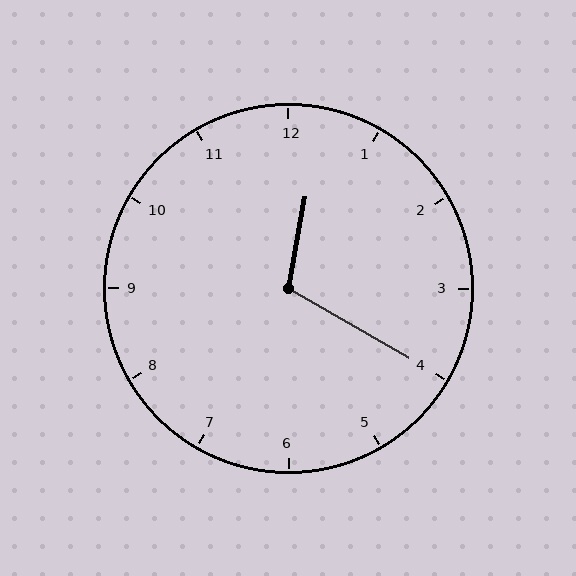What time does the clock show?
12:20.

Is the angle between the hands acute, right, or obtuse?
It is obtuse.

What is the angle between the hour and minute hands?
Approximately 110 degrees.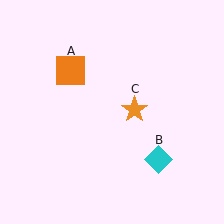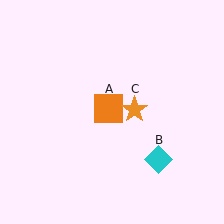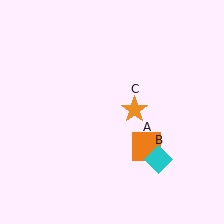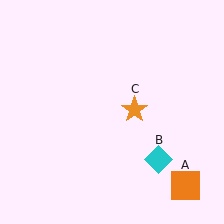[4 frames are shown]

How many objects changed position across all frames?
1 object changed position: orange square (object A).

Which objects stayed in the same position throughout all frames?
Cyan diamond (object B) and orange star (object C) remained stationary.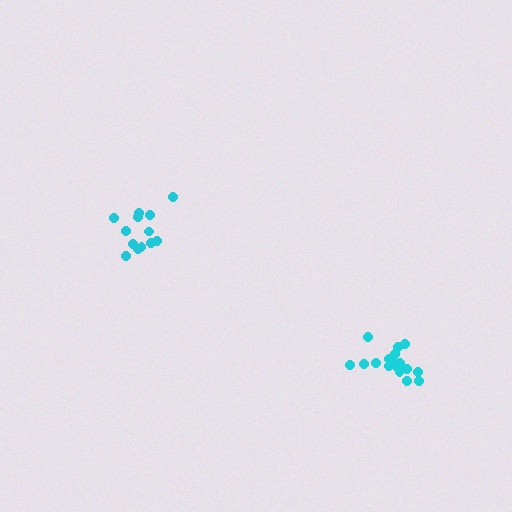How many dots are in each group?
Group 1: 17 dots, Group 2: 14 dots (31 total).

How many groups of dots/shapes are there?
There are 2 groups.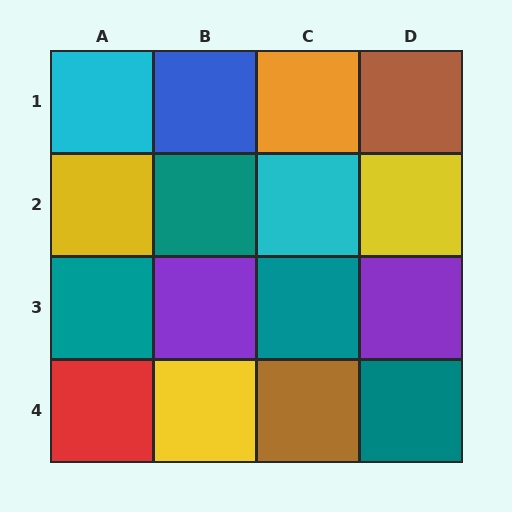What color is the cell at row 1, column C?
Orange.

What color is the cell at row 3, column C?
Teal.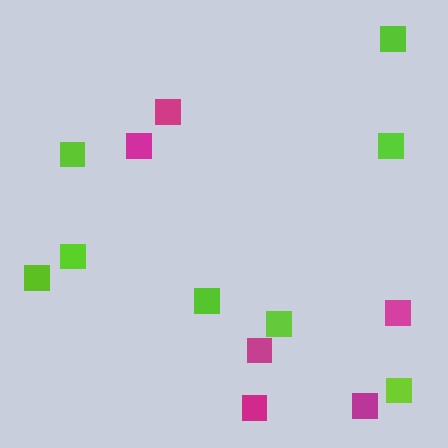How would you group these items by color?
There are 2 groups: one group of lime squares (8) and one group of magenta squares (6).